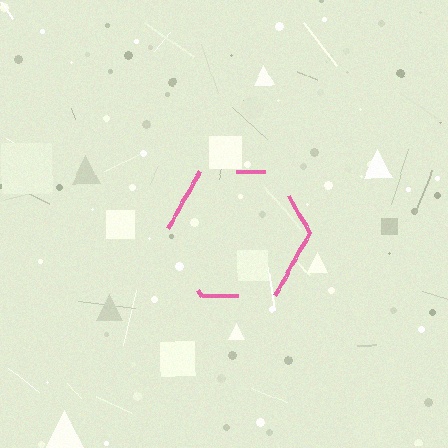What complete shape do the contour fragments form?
The contour fragments form a hexagon.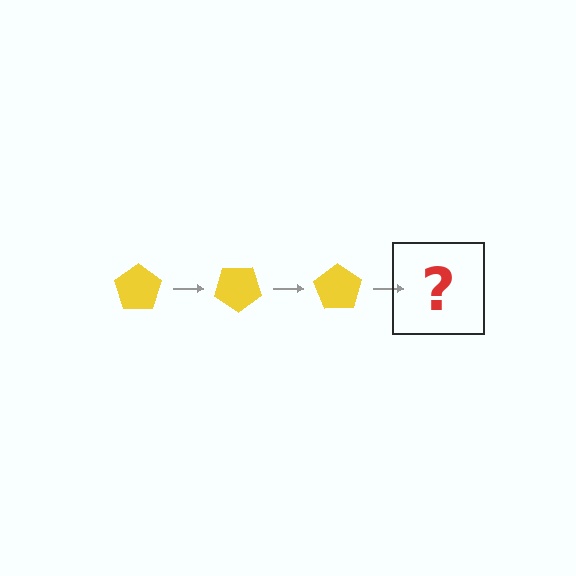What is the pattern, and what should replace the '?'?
The pattern is that the pentagon rotates 35 degrees each step. The '?' should be a yellow pentagon rotated 105 degrees.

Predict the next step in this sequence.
The next step is a yellow pentagon rotated 105 degrees.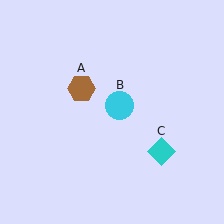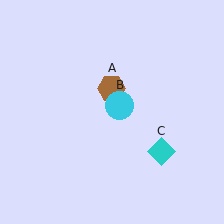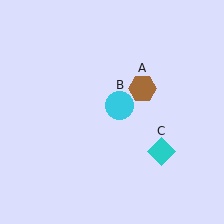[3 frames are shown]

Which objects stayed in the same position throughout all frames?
Cyan circle (object B) and cyan diamond (object C) remained stationary.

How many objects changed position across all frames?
1 object changed position: brown hexagon (object A).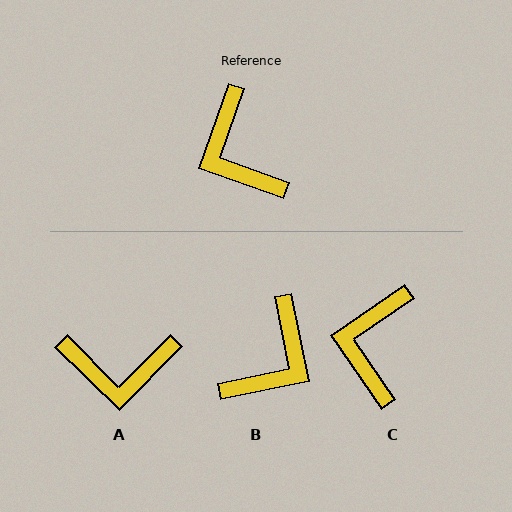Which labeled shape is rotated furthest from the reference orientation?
B, about 121 degrees away.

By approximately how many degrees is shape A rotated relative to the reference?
Approximately 65 degrees counter-clockwise.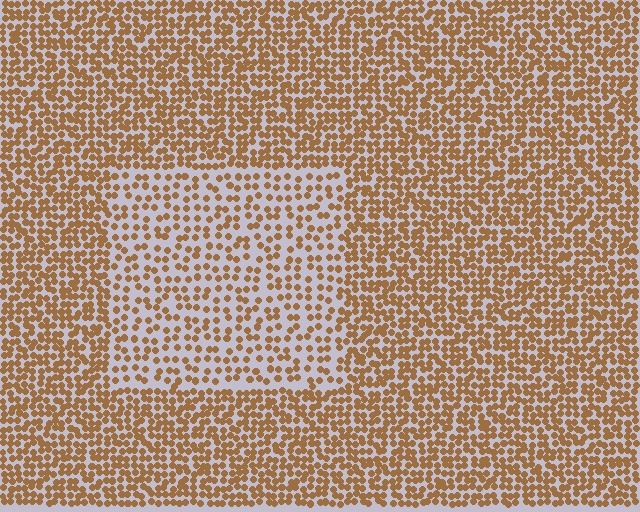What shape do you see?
I see a rectangle.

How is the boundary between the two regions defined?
The boundary is defined by a change in element density (approximately 1.9x ratio). All elements are the same color, size, and shape.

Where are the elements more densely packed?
The elements are more densely packed outside the rectangle boundary.